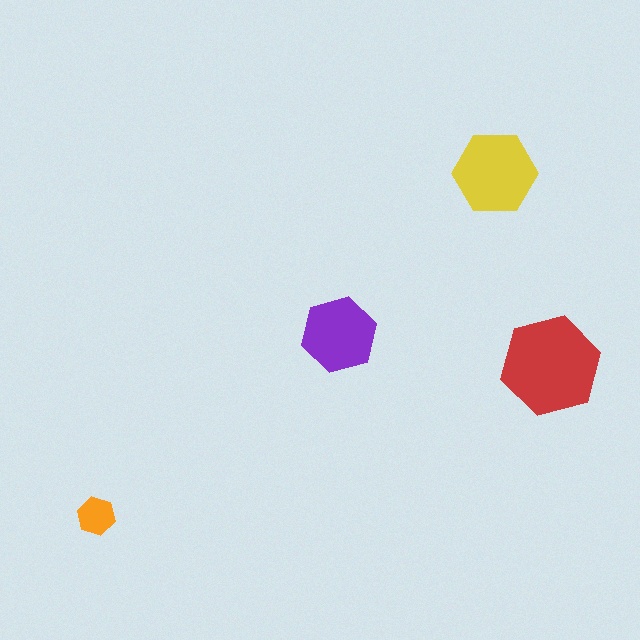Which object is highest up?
The yellow hexagon is topmost.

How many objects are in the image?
There are 4 objects in the image.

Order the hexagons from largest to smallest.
the red one, the yellow one, the purple one, the orange one.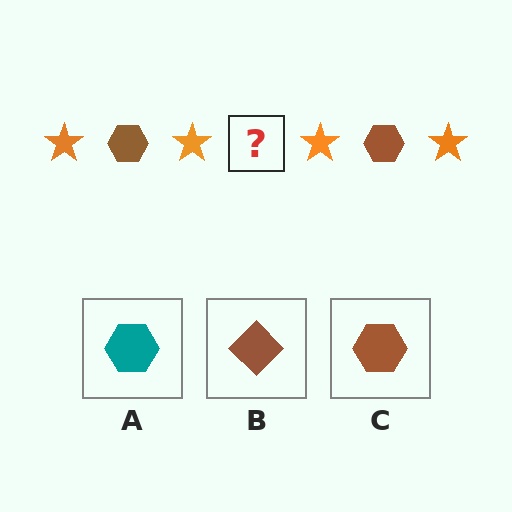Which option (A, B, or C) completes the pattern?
C.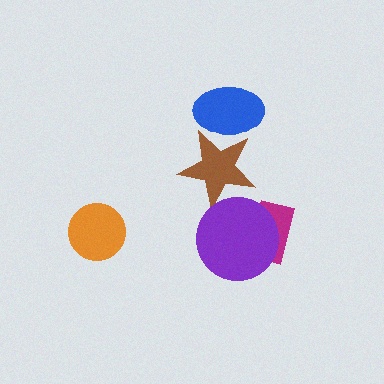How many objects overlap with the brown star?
2 objects overlap with the brown star.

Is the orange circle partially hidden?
No, no other shape covers it.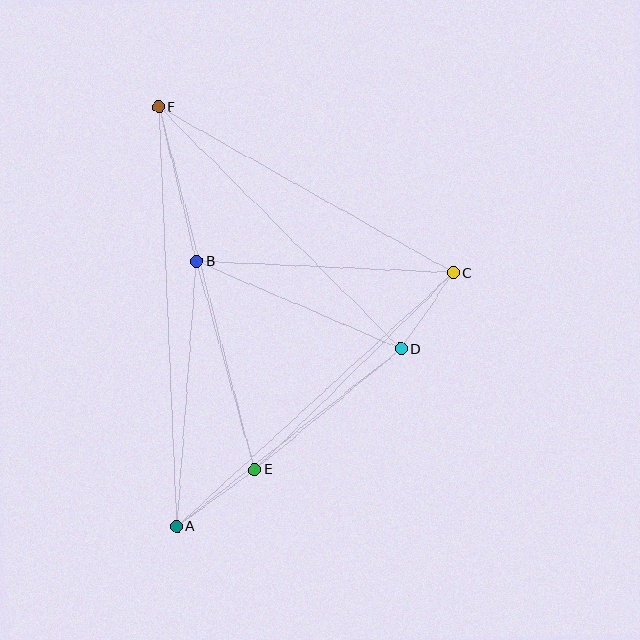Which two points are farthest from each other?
Points A and F are farthest from each other.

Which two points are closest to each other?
Points C and D are closest to each other.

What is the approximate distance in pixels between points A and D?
The distance between A and D is approximately 286 pixels.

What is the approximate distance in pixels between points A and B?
The distance between A and B is approximately 266 pixels.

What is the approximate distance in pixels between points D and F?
The distance between D and F is approximately 343 pixels.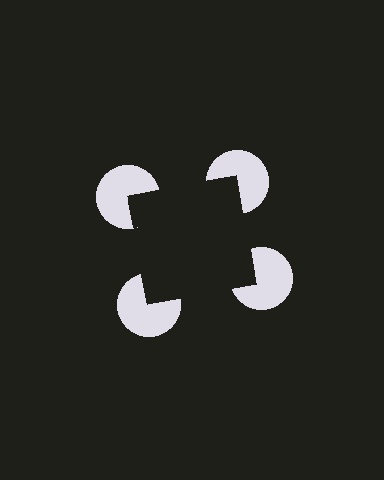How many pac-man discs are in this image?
There are 4 — one at each vertex of the illusory square.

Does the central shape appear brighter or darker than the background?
It typically appears slightly darker than the background, even though no actual brightness change is drawn.